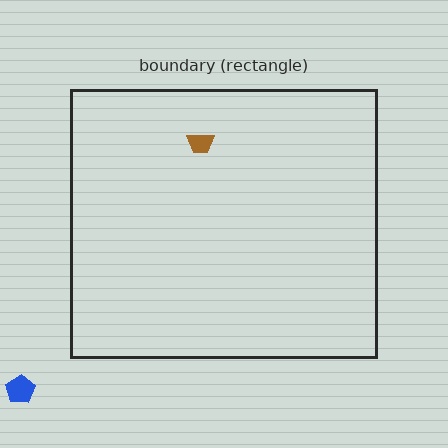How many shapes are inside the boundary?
1 inside, 1 outside.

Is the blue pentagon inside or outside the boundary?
Outside.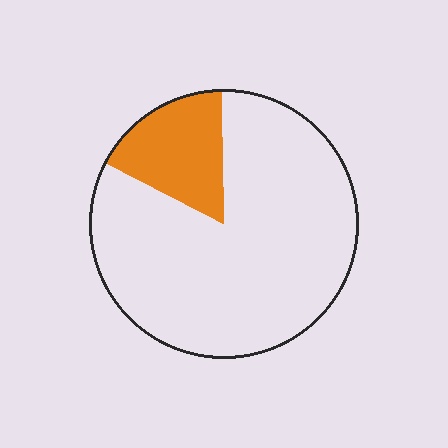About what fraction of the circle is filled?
About one sixth (1/6).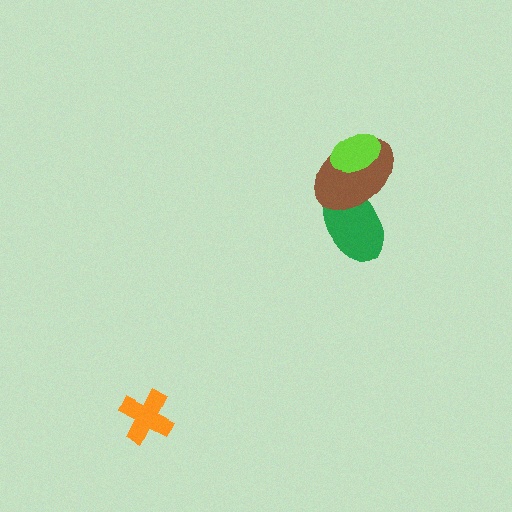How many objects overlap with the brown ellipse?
2 objects overlap with the brown ellipse.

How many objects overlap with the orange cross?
0 objects overlap with the orange cross.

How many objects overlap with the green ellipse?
1 object overlaps with the green ellipse.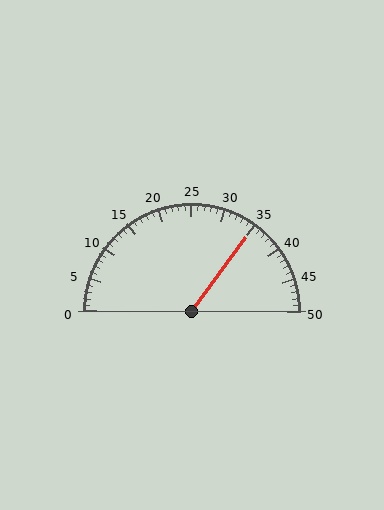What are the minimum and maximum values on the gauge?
The gauge ranges from 0 to 50.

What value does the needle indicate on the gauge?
The needle indicates approximately 35.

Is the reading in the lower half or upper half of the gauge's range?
The reading is in the upper half of the range (0 to 50).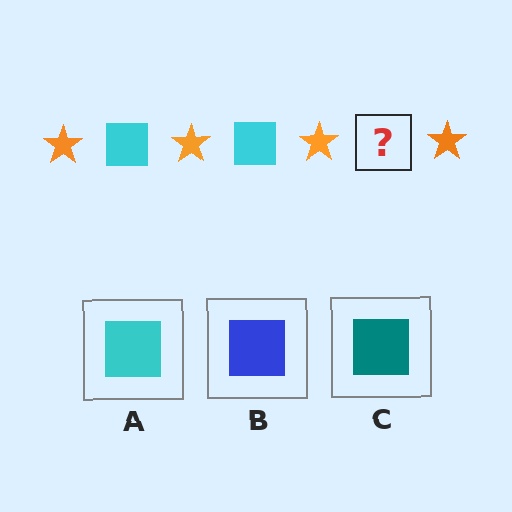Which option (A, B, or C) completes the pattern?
A.